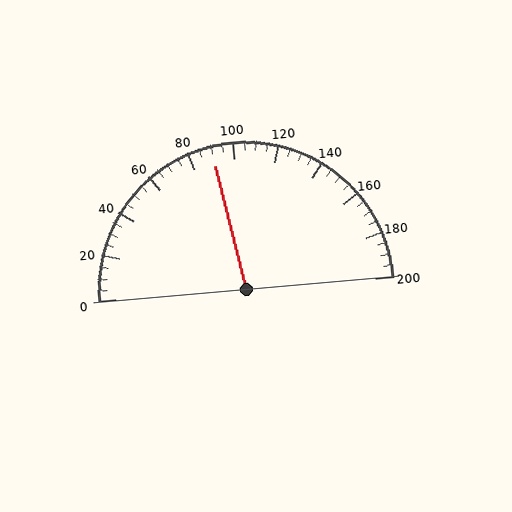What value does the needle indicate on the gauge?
The needle indicates approximately 90.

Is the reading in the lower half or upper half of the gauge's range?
The reading is in the lower half of the range (0 to 200).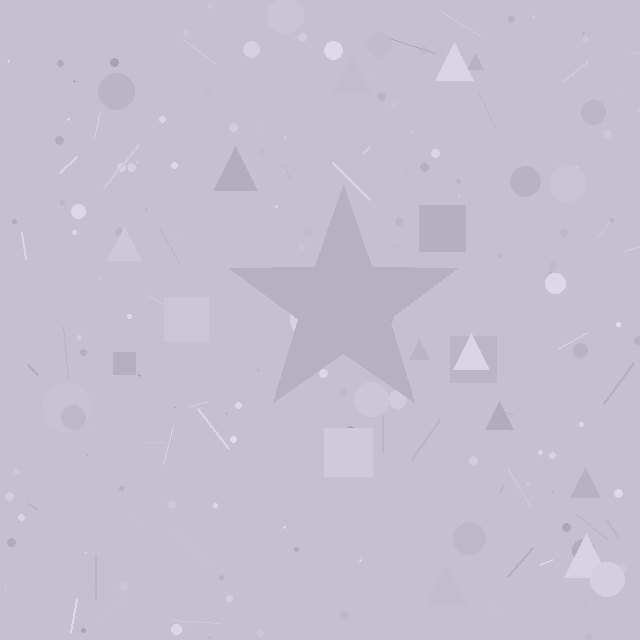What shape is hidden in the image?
A star is hidden in the image.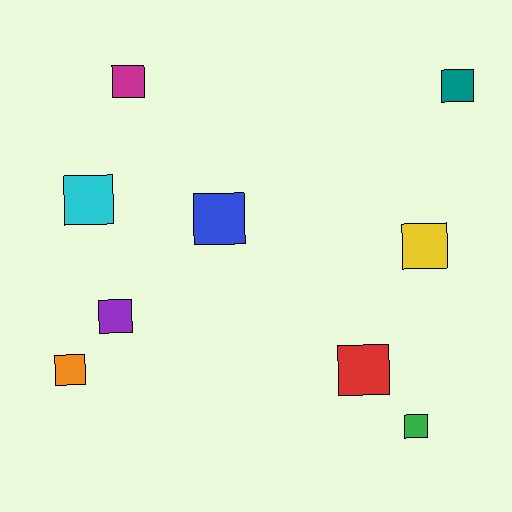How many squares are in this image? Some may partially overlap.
There are 9 squares.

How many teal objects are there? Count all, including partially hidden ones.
There is 1 teal object.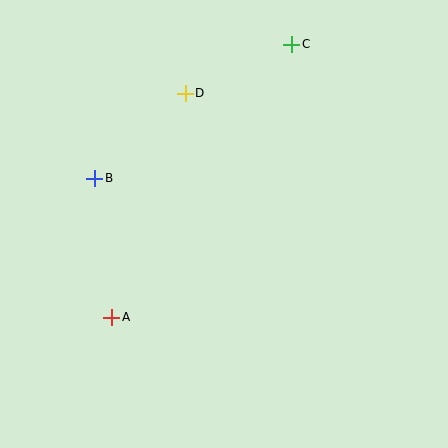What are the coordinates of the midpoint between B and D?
The midpoint between B and D is at (140, 136).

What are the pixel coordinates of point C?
Point C is at (292, 44).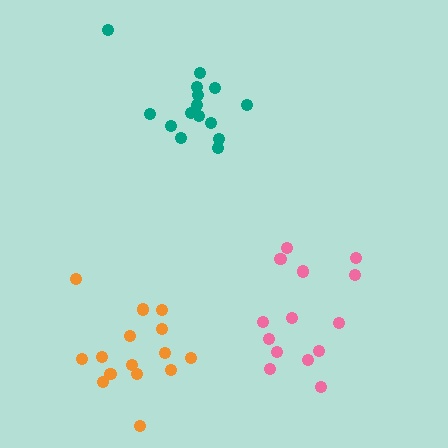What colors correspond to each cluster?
The clusters are colored: teal, orange, pink.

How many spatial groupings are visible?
There are 3 spatial groupings.